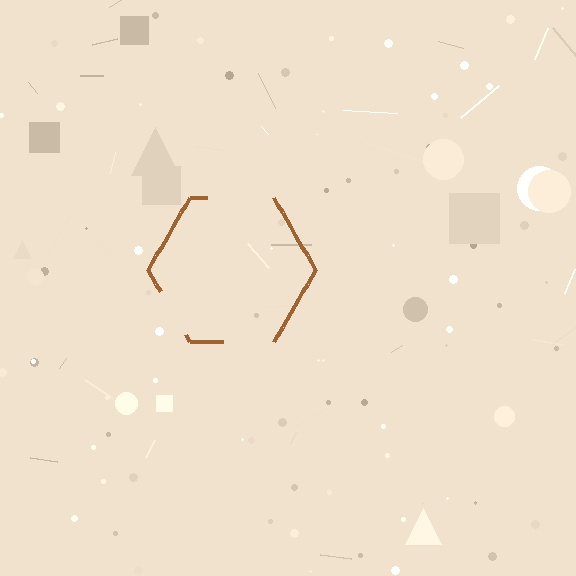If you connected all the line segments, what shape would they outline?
They would outline a hexagon.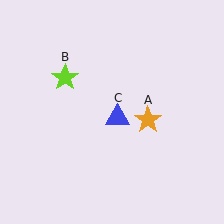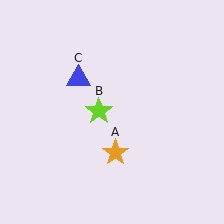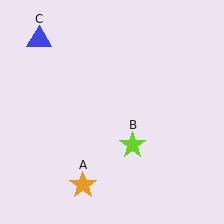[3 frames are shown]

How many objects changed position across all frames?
3 objects changed position: orange star (object A), lime star (object B), blue triangle (object C).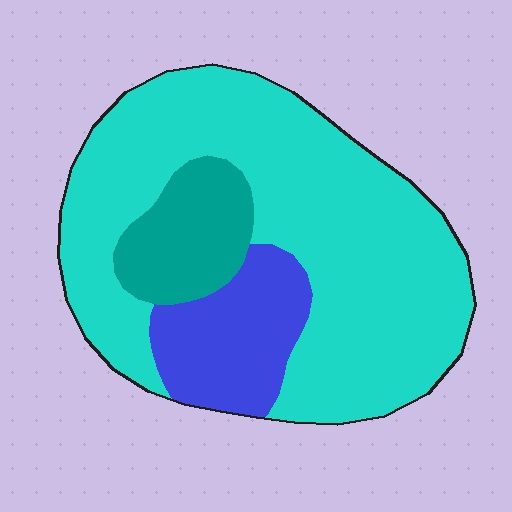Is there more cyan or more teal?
Cyan.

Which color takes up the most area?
Cyan, at roughly 70%.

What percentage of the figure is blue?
Blue covers around 15% of the figure.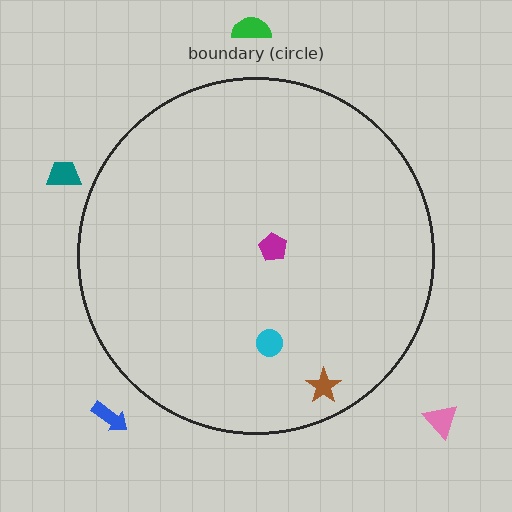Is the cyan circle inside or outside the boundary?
Inside.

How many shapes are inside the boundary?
3 inside, 4 outside.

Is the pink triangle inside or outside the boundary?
Outside.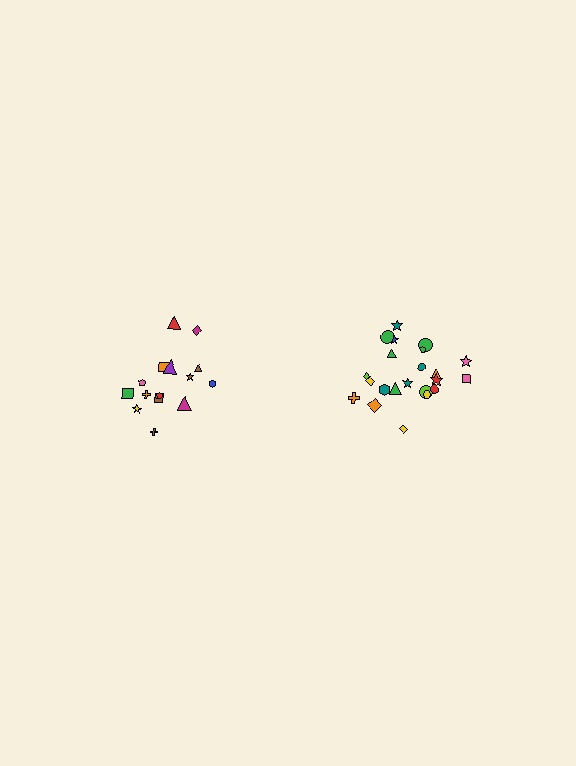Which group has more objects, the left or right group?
The right group.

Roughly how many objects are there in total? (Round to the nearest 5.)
Roughly 35 objects in total.